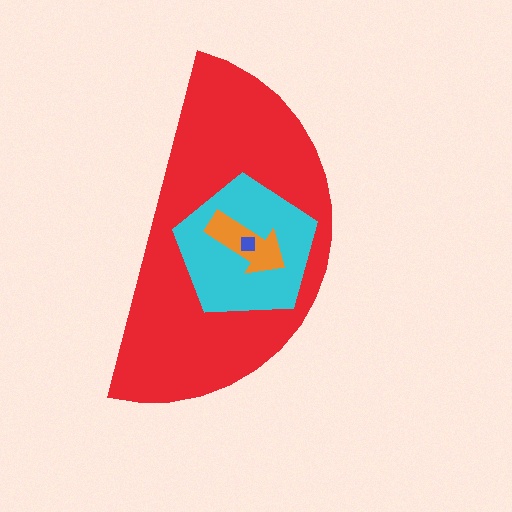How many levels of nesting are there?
4.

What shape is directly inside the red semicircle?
The cyan pentagon.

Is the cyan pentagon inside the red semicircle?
Yes.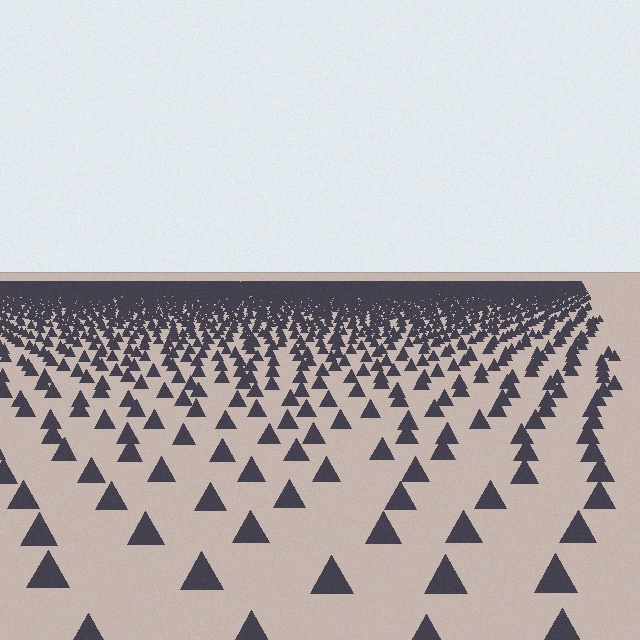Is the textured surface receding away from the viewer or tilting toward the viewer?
The surface is receding away from the viewer. Texture elements get smaller and denser toward the top.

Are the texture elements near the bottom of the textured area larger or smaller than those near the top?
Larger. Near the bottom, elements are closer to the viewer and appear at a bigger on-screen size.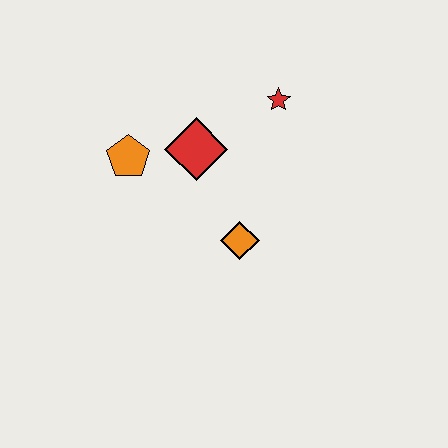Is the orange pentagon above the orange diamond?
Yes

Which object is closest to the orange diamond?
The red diamond is closest to the orange diamond.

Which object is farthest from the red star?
The orange pentagon is farthest from the red star.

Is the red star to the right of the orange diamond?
Yes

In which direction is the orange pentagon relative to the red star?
The orange pentagon is to the left of the red star.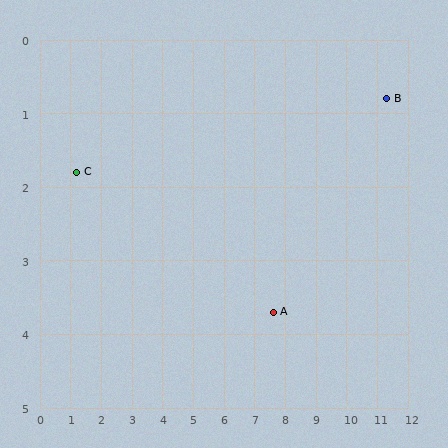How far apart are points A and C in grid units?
Points A and C are about 6.7 grid units apart.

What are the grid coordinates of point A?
Point A is at approximately (7.6, 3.7).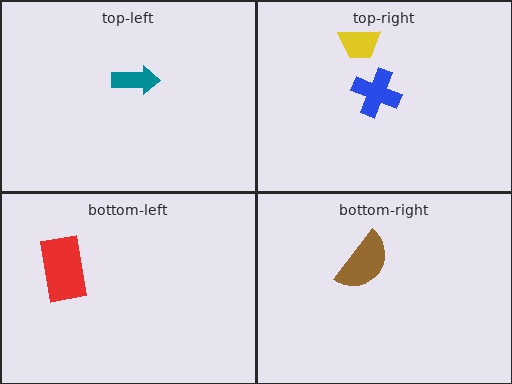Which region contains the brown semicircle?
The bottom-right region.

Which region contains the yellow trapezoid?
The top-right region.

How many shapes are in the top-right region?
2.